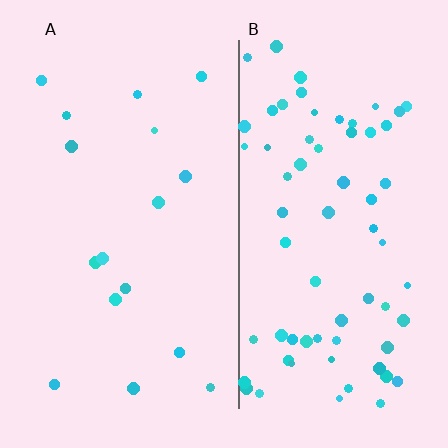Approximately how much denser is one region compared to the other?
Approximately 4.0× — region B over region A.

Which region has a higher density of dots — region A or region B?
B (the right).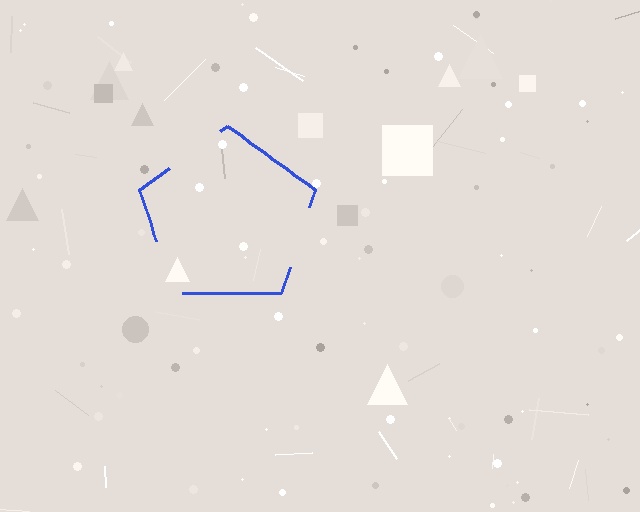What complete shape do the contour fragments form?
The contour fragments form a pentagon.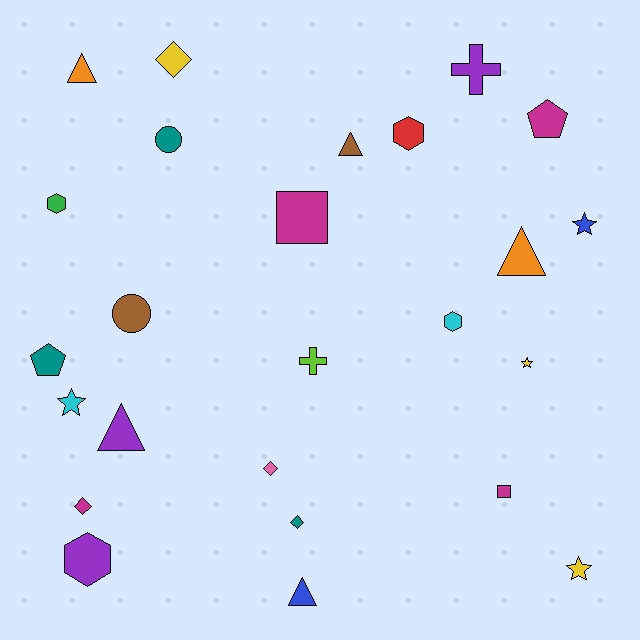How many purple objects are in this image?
There are 3 purple objects.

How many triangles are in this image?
There are 5 triangles.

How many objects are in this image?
There are 25 objects.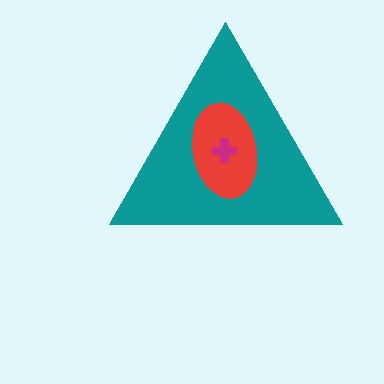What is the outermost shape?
The teal triangle.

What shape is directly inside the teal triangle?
The red ellipse.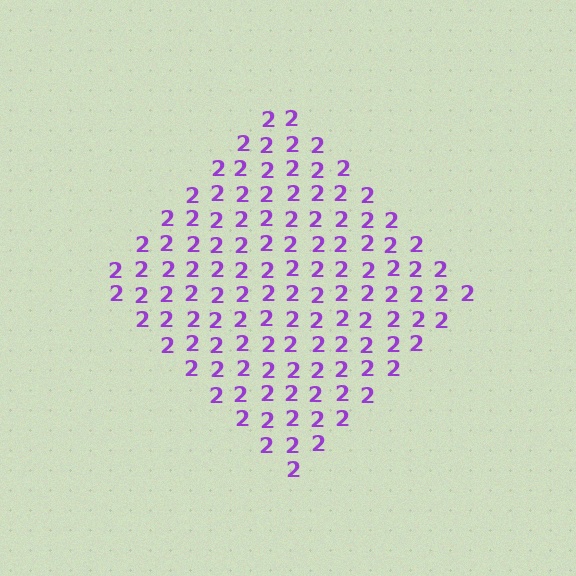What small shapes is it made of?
It is made of small digit 2's.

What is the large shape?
The large shape is a diamond.